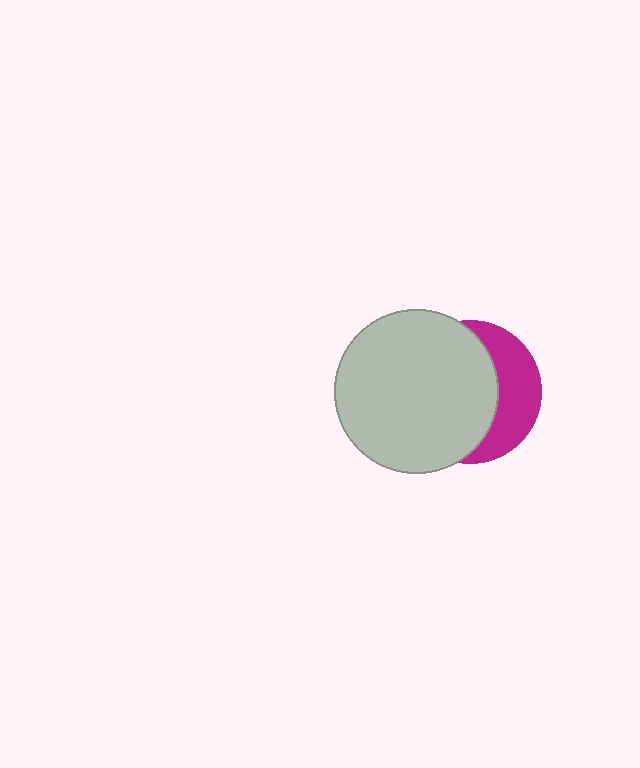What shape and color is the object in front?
The object in front is a light gray circle.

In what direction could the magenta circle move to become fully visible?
The magenta circle could move right. That would shift it out from behind the light gray circle entirely.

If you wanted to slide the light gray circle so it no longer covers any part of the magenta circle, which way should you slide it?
Slide it left — that is the most direct way to separate the two shapes.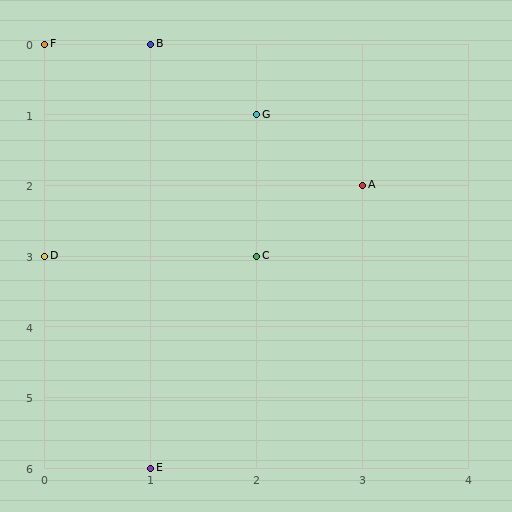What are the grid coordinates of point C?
Point C is at grid coordinates (2, 3).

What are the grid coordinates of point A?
Point A is at grid coordinates (3, 2).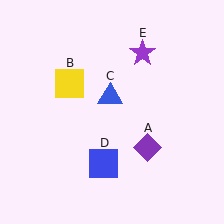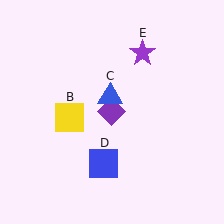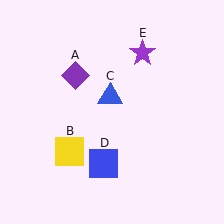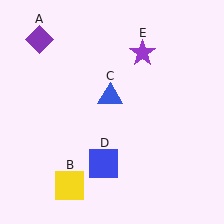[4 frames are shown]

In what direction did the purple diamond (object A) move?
The purple diamond (object A) moved up and to the left.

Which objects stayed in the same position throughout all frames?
Blue triangle (object C) and blue square (object D) and purple star (object E) remained stationary.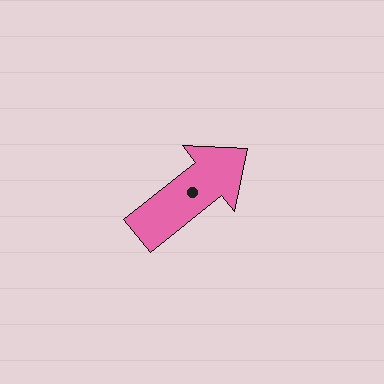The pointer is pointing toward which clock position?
Roughly 2 o'clock.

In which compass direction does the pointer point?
Northeast.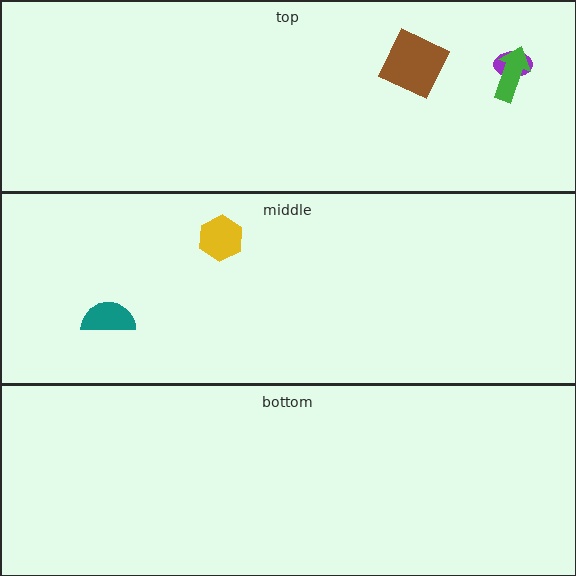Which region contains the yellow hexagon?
The middle region.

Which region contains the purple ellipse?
The top region.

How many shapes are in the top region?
3.